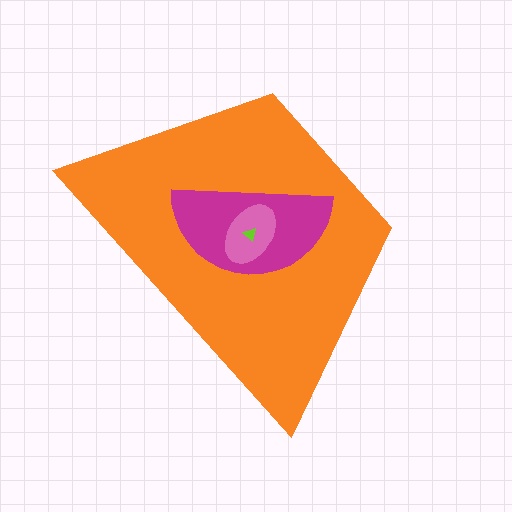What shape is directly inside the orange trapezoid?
The magenta semicircle.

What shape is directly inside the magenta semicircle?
The pink ellipse.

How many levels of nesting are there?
4.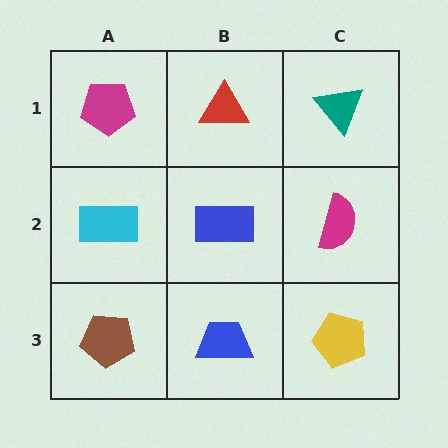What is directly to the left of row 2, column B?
A cyan rectangle.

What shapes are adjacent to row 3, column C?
A magenta semicircle (row 2, column C), a blue trapezoid (row 3, column B).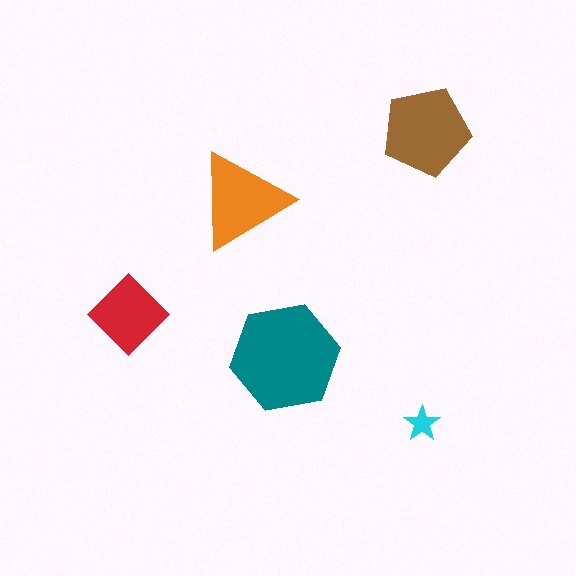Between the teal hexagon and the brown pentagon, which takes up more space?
The teal hexagon.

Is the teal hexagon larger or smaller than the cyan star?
Larger.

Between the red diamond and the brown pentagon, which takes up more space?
The brown pentagon.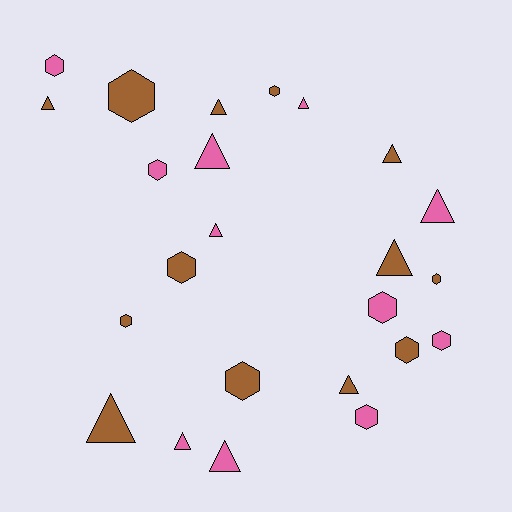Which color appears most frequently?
Brown, with 13 objects.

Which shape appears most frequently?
Hexagon, with 12 objects.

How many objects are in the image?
There are 24 objects.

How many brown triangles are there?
There are 6 brown triangles.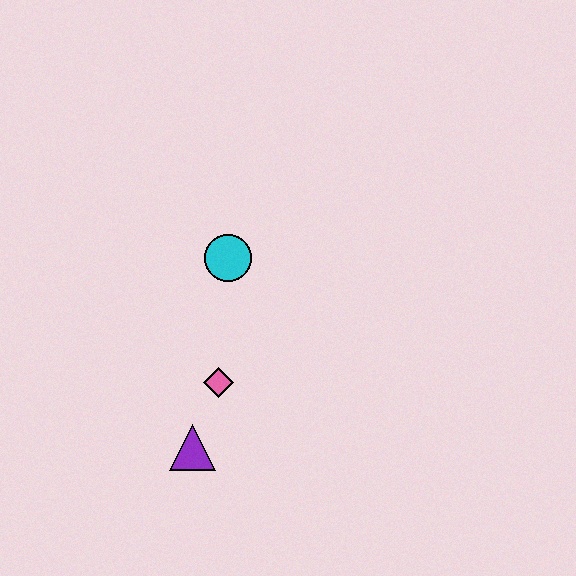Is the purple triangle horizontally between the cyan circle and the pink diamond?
No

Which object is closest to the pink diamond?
The purple triangle is closest to the pink diamond.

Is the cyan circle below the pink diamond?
No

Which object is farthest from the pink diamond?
The cyan circle is farthest from the pink diamond.